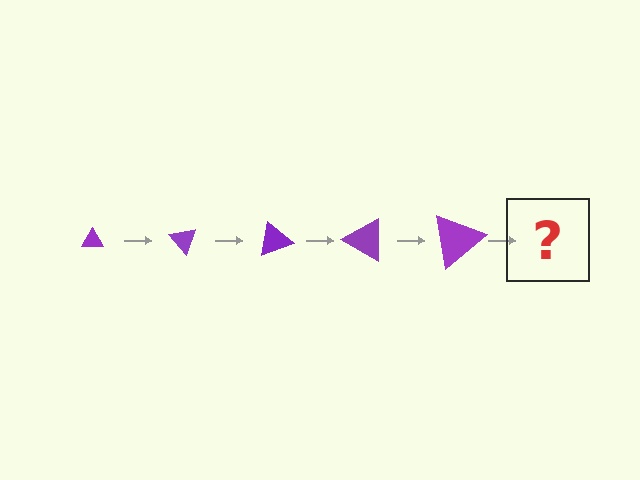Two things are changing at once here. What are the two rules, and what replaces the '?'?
The two rules are that the triangle grows larger each step and it rotates 50 degrees each step. The '?' should be a triangle, larger than the previous one and rotated 250 degrees from the start.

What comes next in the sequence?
The next element should be a triangle, larger than the previous one and rotated 250 degrees from the start.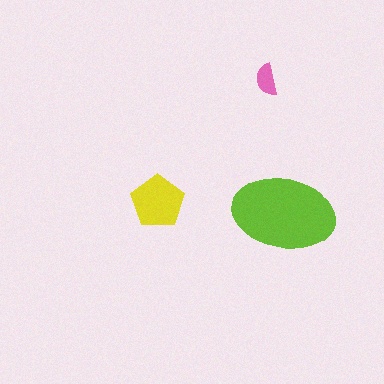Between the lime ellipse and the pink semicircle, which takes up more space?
The lime ellipse.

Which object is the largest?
The lime ellipse.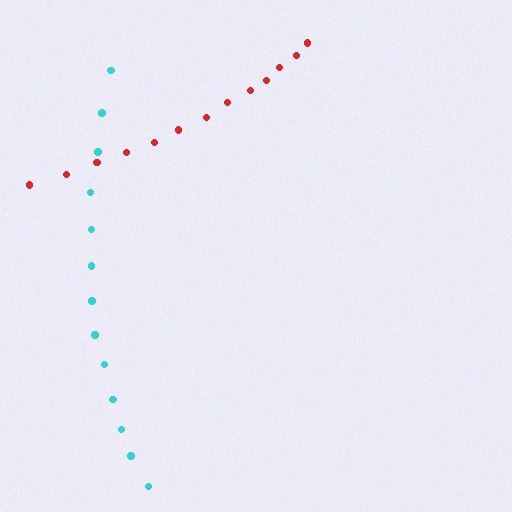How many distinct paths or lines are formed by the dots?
There are 2 distinct paths.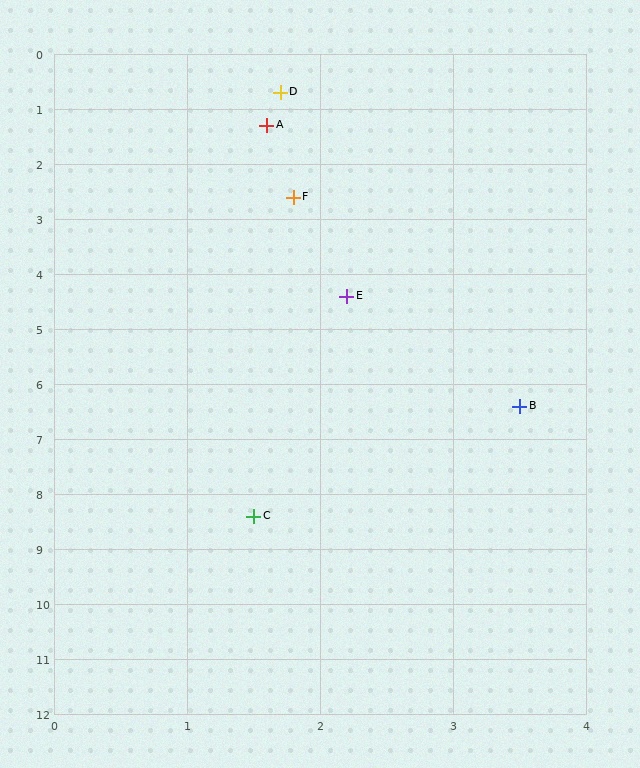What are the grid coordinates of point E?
Point E is at approximately (2.2, 4.4).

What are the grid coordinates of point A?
Point A is at approximately (1.6, 1.3).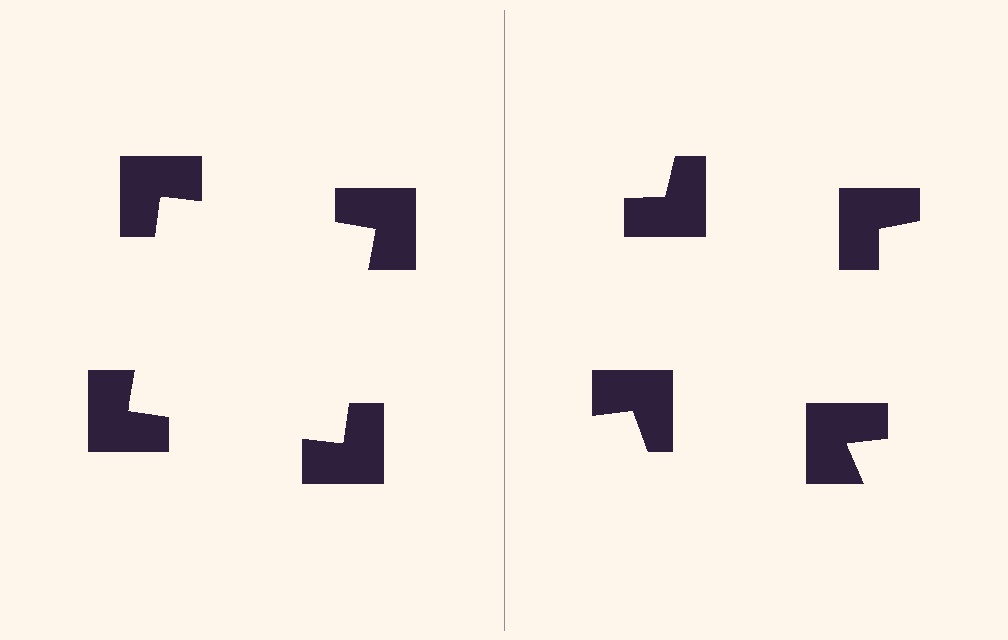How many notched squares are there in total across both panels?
8 — 4 on each side.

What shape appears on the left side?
An illusory square.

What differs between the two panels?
The notched squares are positioned identically on both sides; only the wedge orientations differ. On the left they align to a square; on the right they are misaligned.